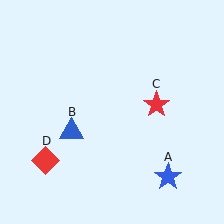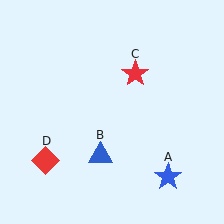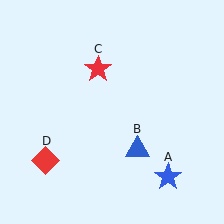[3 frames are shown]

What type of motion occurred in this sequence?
The blue triangle (object B), red star (object C) rotated counterclockwise around the center of the scene.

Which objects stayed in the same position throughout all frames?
Blue star (object A) and red diamond (object D) remained stationary.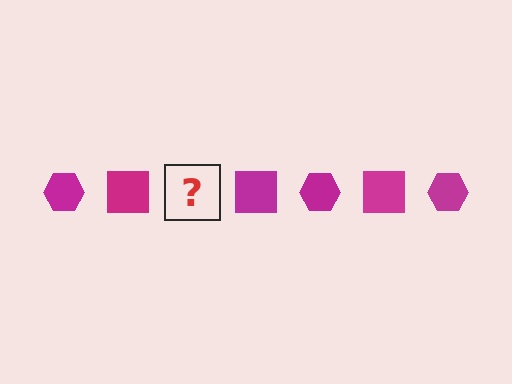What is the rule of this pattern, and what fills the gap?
The rule is that the pattern cycles through hexagon, square shapes in magenta. The gap should be filled with a magenta hexagon.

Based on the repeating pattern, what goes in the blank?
The blank should be a magenta hexagon.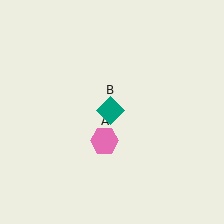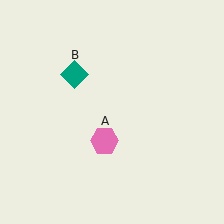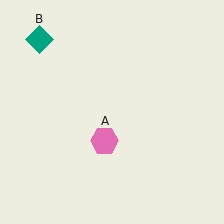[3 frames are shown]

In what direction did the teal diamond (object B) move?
The teal diamond (object B) moved up and to the left.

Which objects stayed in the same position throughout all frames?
Pink hexagon (object A) remained stationary.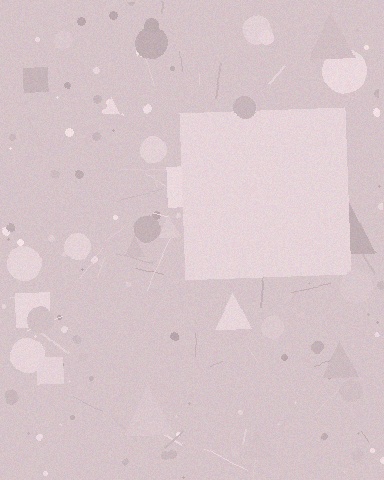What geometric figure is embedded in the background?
A square is embedded in the background.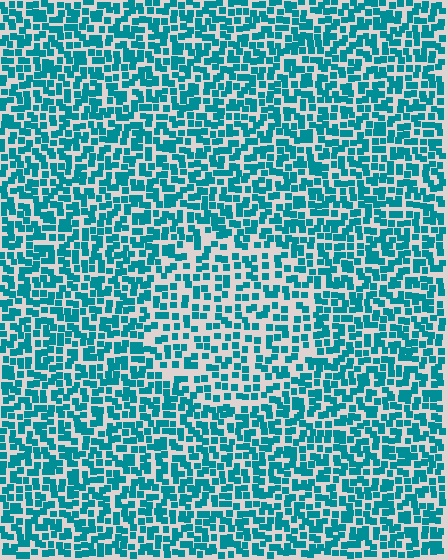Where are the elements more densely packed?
The elements are more densely packed outside the circle boundary.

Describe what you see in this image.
The image contains small teal elements arranged at two different densities. A circle-shaped region is visible where the elements are less densely packed than the surrounding area.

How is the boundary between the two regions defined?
The boundary is defined by a change in element density (approximately 1.6x ratio). All elements are the same color, size, and shape.